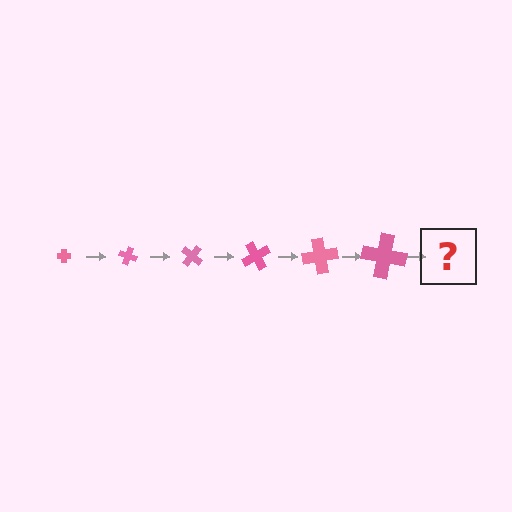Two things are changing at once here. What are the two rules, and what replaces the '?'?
The two rules are that the cross grows larger each step and it rotates 20 degrees each step. The '?' should be a cross, larger than the previous one and rotated 120 degrees from the start.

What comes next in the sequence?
The next element should be a cross, larger than the previous one and rotated 120 degrees from the start.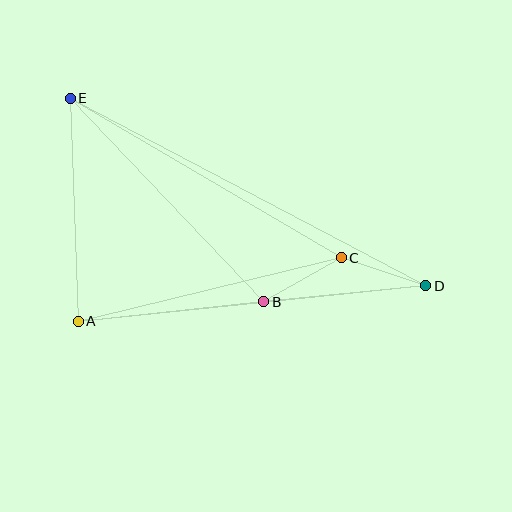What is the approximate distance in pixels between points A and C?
The distance between A and C is approximately 270 pixels.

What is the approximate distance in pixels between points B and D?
The distance between B and D is approximately 163 pixels.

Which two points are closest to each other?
Points B and C are closest to each other.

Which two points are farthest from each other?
Points D and E are farthest from each other.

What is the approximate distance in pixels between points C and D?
The distance between C and D is approximately 89 pixels.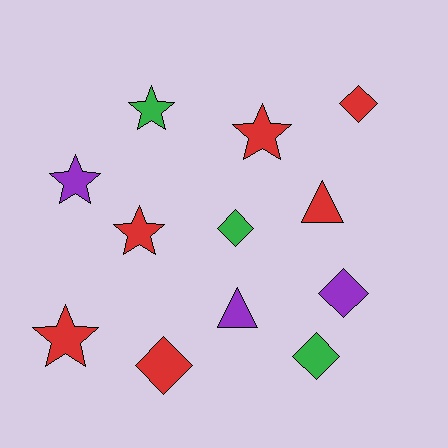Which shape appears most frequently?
Star, with 5 objects.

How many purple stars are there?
There is 1 purple star.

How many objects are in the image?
There are 12 objects.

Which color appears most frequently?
Red, with 6 objects.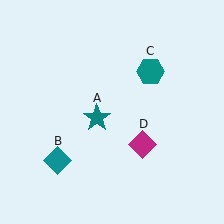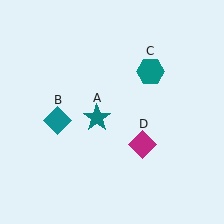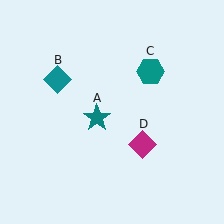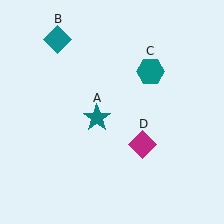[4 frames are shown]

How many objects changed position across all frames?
1 object changed position: teal diamond (object B).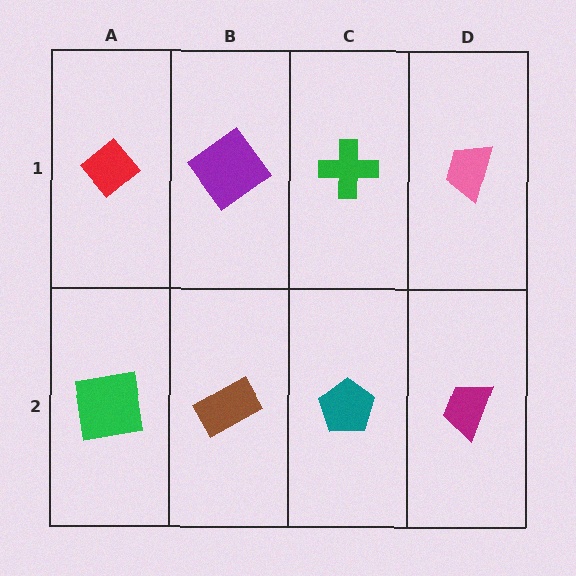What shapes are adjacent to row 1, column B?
A brown rectangle (row 2, column B), a red diamond (row 1, column A), a green cross (row 1, column C).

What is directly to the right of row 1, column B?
A green cross.